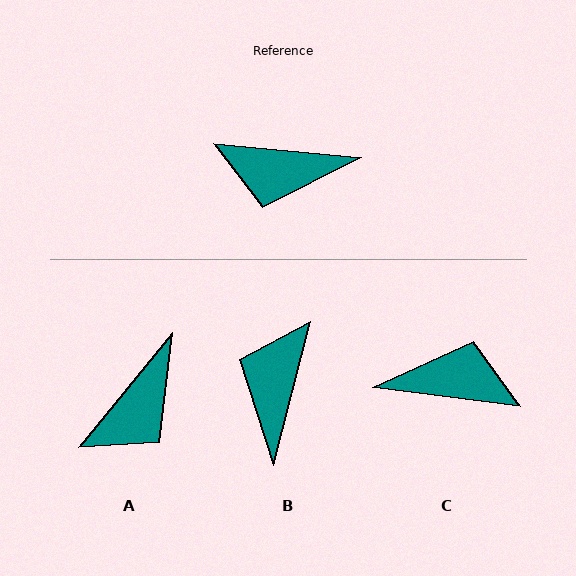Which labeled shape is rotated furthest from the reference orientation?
C, about 178 degrees away.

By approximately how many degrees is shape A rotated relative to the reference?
Approximately 56 degrees counter-clockwise.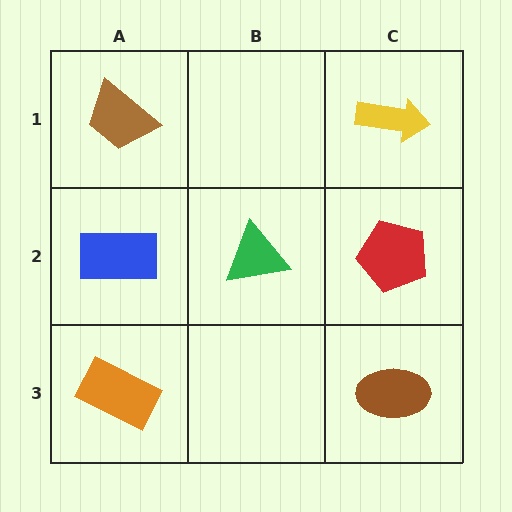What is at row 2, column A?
A blue rectangle.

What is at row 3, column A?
An orange rectangle.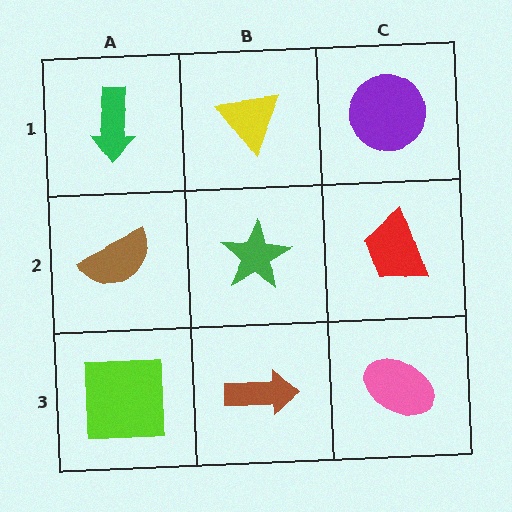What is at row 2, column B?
A green star.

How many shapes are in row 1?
3 shapes.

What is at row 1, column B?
A yellow triangle.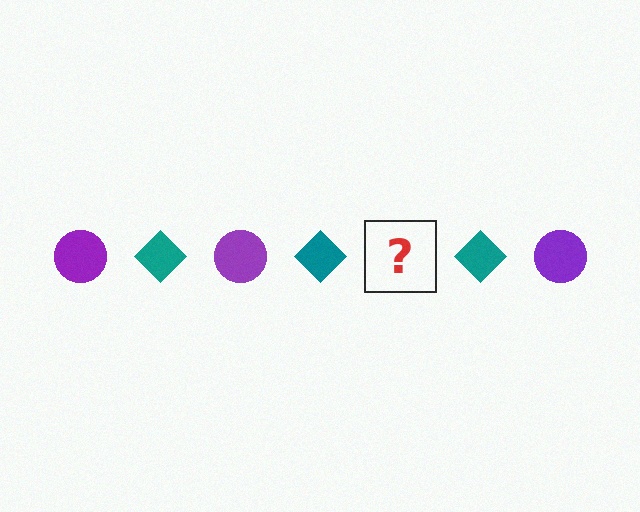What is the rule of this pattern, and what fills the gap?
The rule is that the pattern alternates between purple circle and teal diamond. The gap should be filled with a purple circle.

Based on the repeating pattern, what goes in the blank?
The blank should be a purple circle.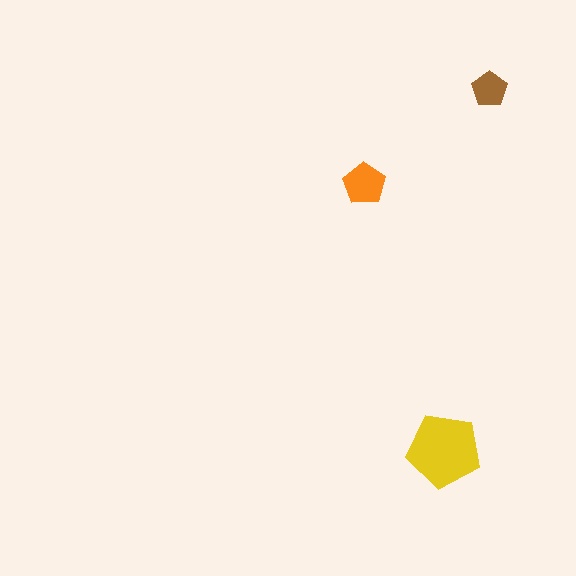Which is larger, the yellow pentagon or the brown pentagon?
The yellow one.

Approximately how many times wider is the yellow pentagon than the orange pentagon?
About 1.5 times wider.